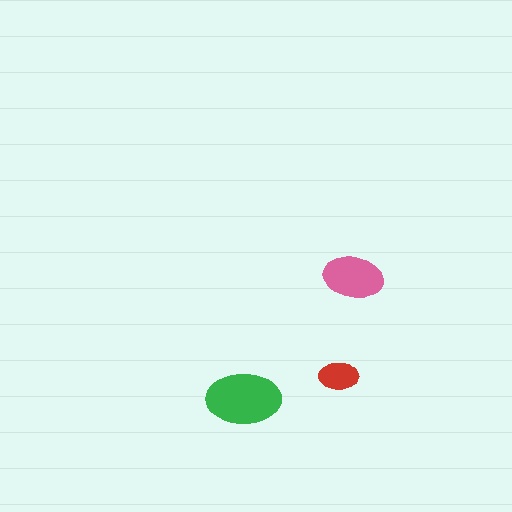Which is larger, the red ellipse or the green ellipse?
The green one.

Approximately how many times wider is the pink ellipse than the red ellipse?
About 1.5 times wider.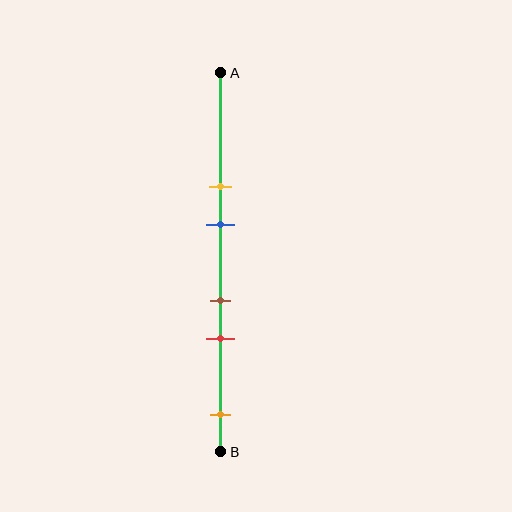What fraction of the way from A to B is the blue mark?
The blue mark is approximately 40% (0.4) of the way from A to B.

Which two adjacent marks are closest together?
The brown and red marks are the closest adjacent pair.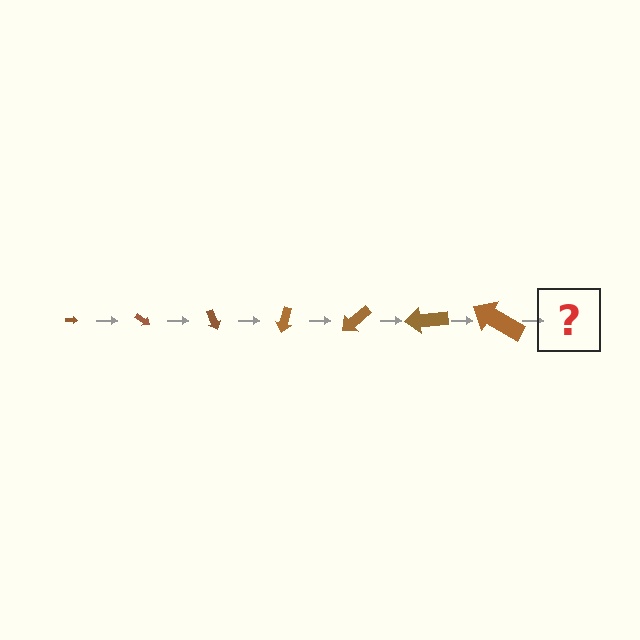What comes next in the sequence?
The next element should be an arrow, larger than the previous one and rotated 245 degrees from the start.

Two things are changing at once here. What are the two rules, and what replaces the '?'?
The two rules are that the arrow grows larger each step and it rotates 35 degrees each step. The '?' should be an arrow, larger than the previous one and rotated 245 degrees from the start.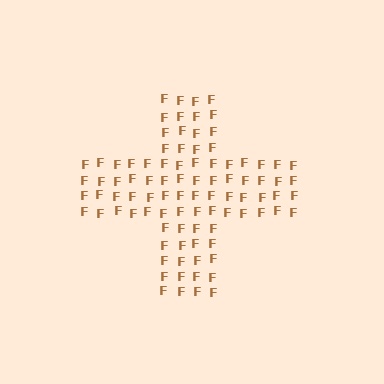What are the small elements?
The small elements are letter F's.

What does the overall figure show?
The overall figure shows a cross.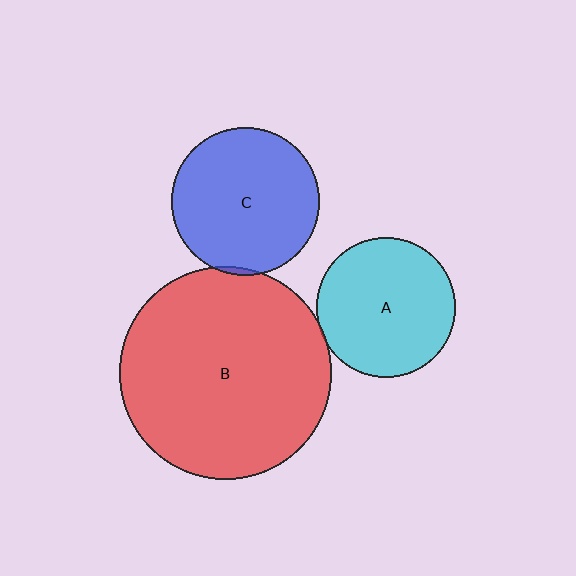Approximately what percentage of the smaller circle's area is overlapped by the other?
Approximately 5%.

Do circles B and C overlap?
Yes.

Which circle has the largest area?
Circle B (red).